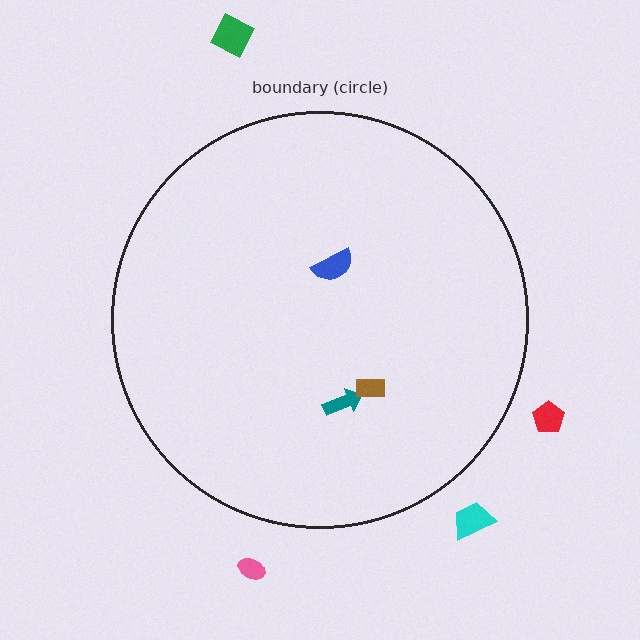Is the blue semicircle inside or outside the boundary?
Inside.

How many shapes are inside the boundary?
3 inside, 4 outside.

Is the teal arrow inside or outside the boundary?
Inside.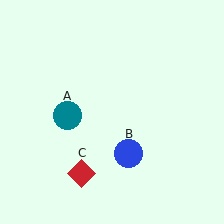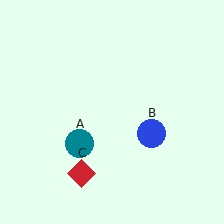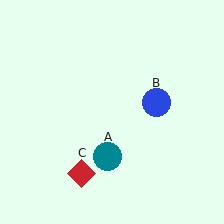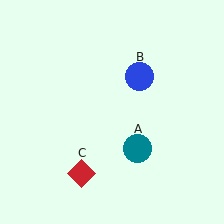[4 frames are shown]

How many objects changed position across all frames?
2 objects changed position: teal circle (object A), blue circle (object B).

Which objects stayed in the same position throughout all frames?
Red diamond (object C) remained stationary.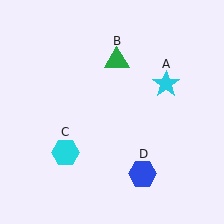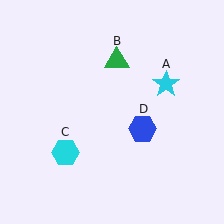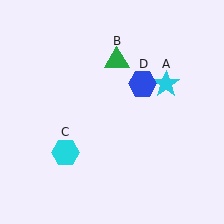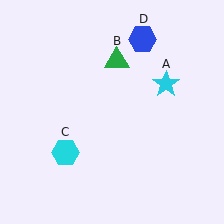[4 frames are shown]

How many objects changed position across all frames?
1 object changed position: blue hexagon (object D).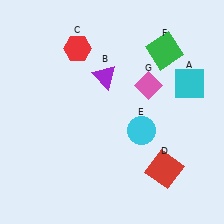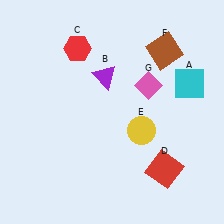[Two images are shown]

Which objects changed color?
E changed from cyan to yellow. F changed from green to brown.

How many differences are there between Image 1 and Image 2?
There are 2 differences between the two images.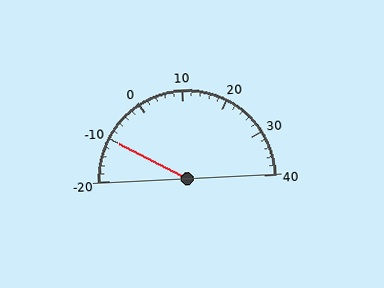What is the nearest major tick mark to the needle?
The nearest major tick mark is -10.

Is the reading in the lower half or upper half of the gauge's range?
The reading is in the lower half of the range (-20 to 40).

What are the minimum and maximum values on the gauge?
The gauge ranges from -20 to 40.